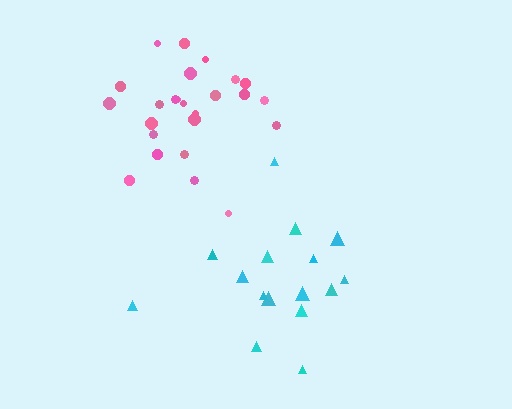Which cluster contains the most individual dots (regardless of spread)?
Pink (25).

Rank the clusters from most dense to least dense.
pink, cyan.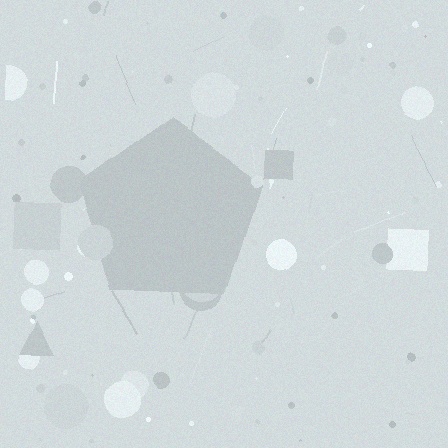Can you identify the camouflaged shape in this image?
The camouflaged shape is a pentagon.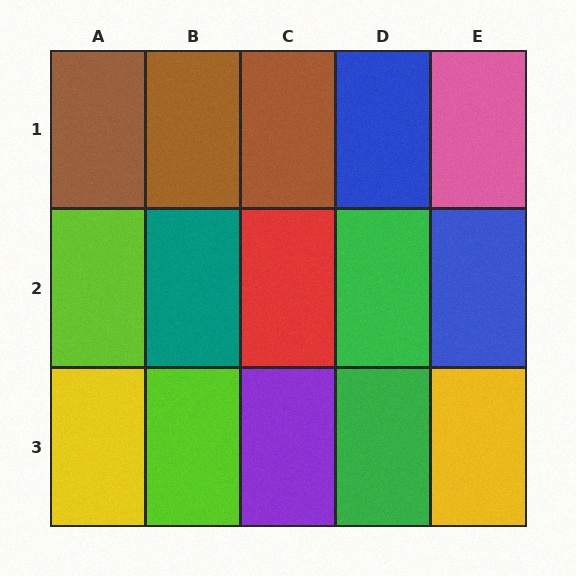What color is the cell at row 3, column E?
Yellow.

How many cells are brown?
3 cells are brown.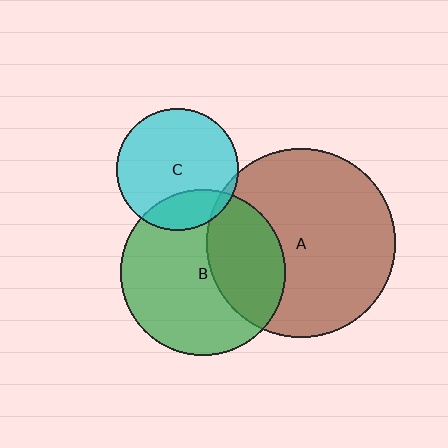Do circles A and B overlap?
Yes.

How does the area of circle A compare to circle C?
Approximately 2.4 times.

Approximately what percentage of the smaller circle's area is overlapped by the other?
Approximately 35%.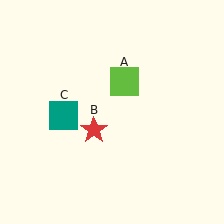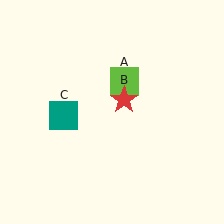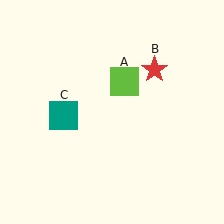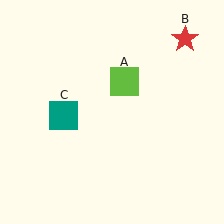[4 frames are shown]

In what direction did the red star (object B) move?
The red star (object B) moved up and to the right.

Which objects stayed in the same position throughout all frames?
Lime square (object A) and teal square (object C) remained stationary.